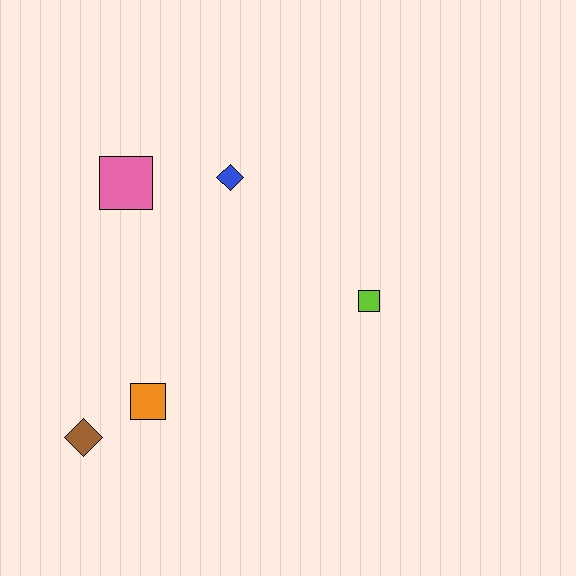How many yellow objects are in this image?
There are no yellow objects.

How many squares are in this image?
There are 3 squares.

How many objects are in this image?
There are 5 objects.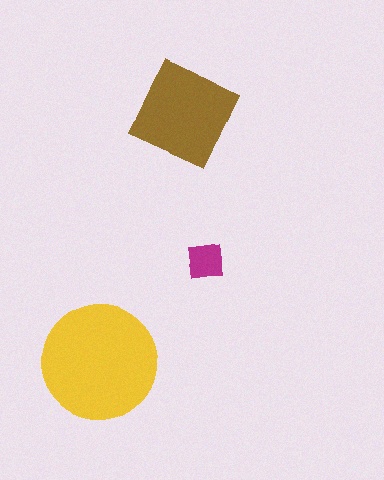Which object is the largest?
The yellow circle.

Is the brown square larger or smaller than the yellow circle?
Smaller.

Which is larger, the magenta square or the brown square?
The brown square.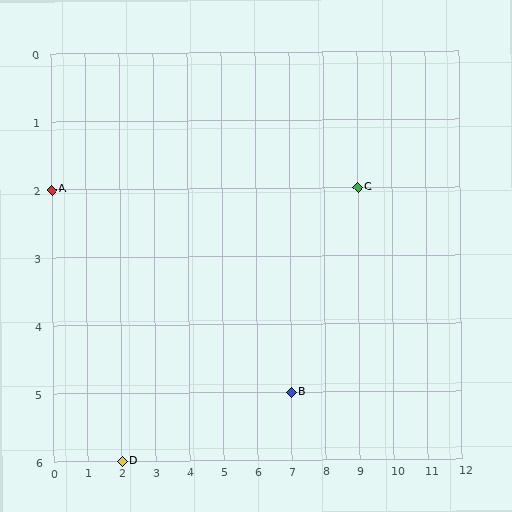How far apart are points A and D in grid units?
Points A and D are 2 columns and 4 rows apart (about 4.5 grid units diagonally).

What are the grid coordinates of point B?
Point B is at grid coordinates (7, 5).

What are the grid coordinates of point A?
Point A is at grid coordinates (0, 2).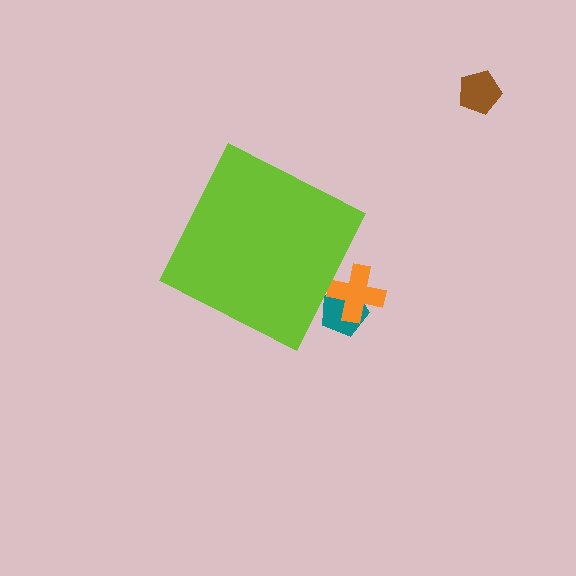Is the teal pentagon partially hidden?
Yes, the teal pentagon is partially hidden behind the lime diamond.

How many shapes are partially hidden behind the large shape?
2 shapes are partially hidden.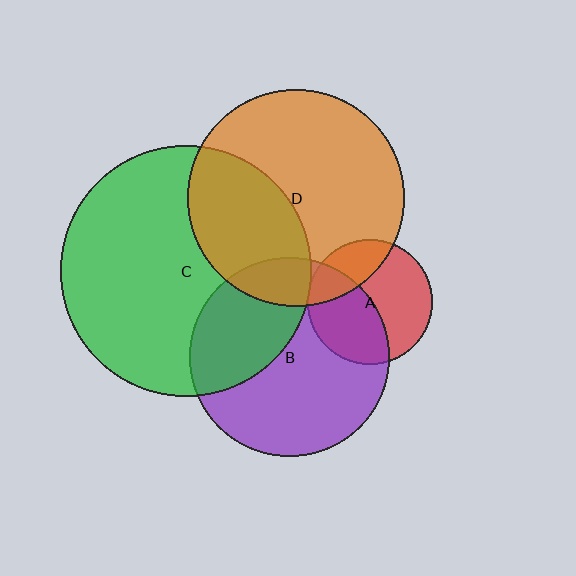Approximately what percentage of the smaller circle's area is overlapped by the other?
Approximately 35%.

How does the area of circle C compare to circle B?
Approximately 1.6 times.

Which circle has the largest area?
Circle C (green).